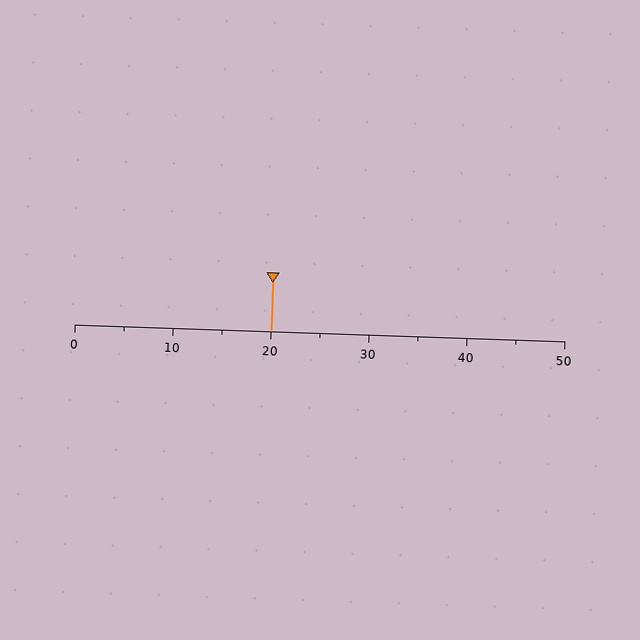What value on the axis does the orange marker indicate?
The marker indicates approximately 20.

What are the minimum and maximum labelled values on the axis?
The axis runs from 0 to 50.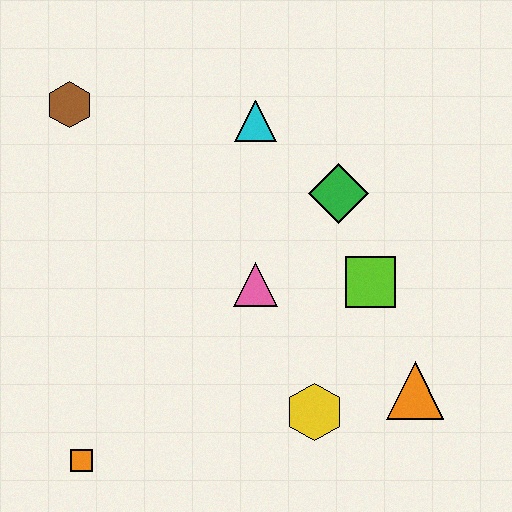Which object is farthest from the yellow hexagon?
The brown hexagon is farthest from the yellow hexagon.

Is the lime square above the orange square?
Yes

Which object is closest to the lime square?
The green diamond is closest to the lime square.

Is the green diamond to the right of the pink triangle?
Yes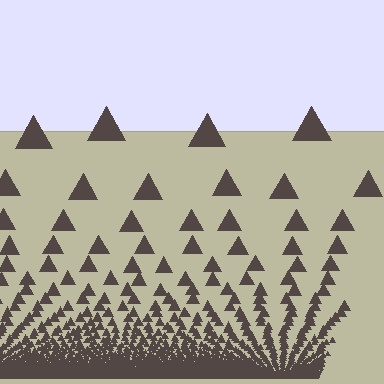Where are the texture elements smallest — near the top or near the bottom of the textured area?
Near the bottom.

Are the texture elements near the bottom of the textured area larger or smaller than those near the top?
Smaller. The gradient is inverted — elements near the bottom are smaller and denser.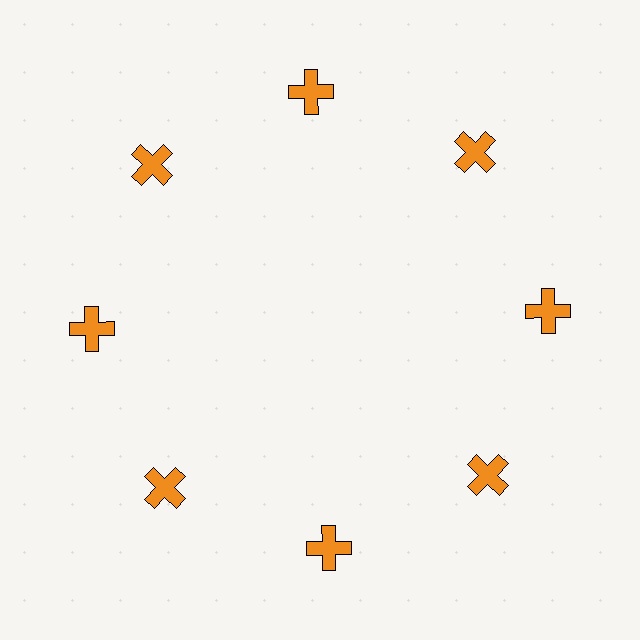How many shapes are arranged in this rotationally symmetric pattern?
There are 8 shapes, arranged in 8 groups of 1.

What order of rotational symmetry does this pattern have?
This pattern has 8-fold rotational symmetry.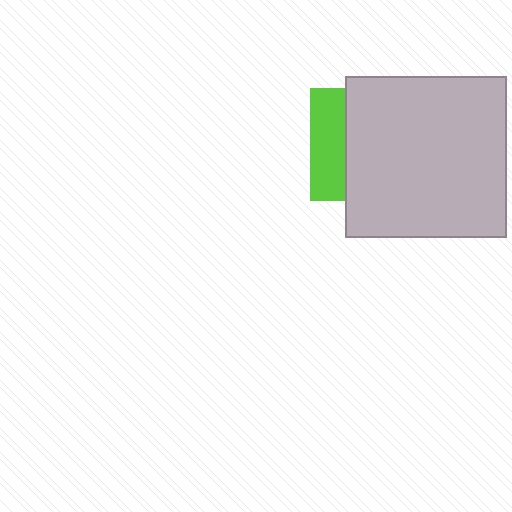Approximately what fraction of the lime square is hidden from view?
Roughly 68% of the lime square is hidden behind the light gray square.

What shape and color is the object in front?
The object in front is a light gray square.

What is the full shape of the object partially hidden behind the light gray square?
The partially hidden object is a lime square.